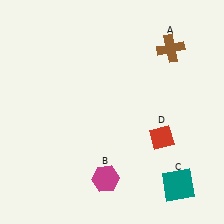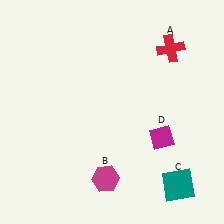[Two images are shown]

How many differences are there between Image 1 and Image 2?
There are 2 differences between the two images.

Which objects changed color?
A changed from brown to red. D changed from red to magenta.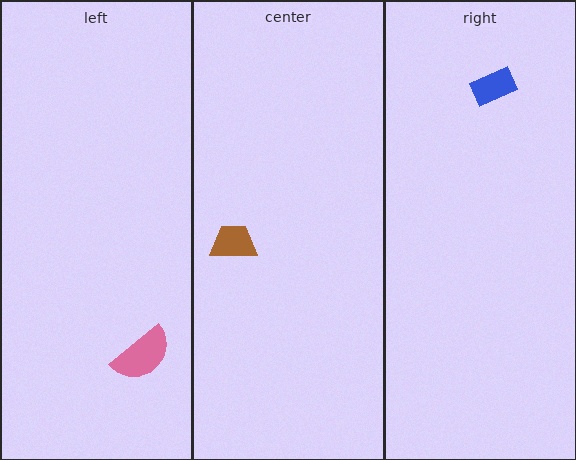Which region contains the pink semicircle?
The left region.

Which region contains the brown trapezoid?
The center region.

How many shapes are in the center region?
1.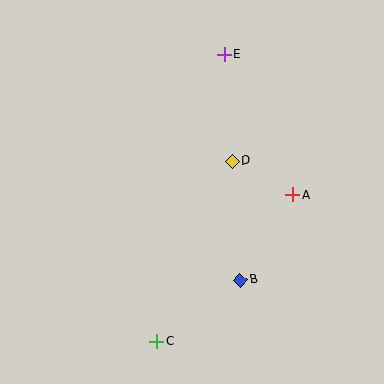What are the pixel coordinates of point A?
Point A is at (293, 195).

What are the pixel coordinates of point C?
Point C is at (157, 341).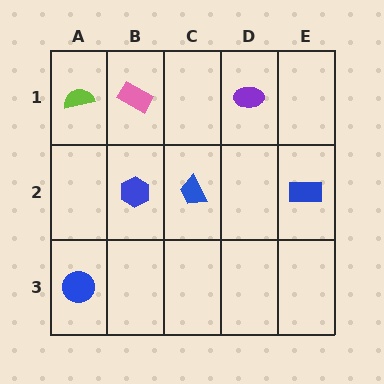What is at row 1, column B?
A pink rectangle.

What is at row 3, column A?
A blue circle.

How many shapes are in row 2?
3 shapes.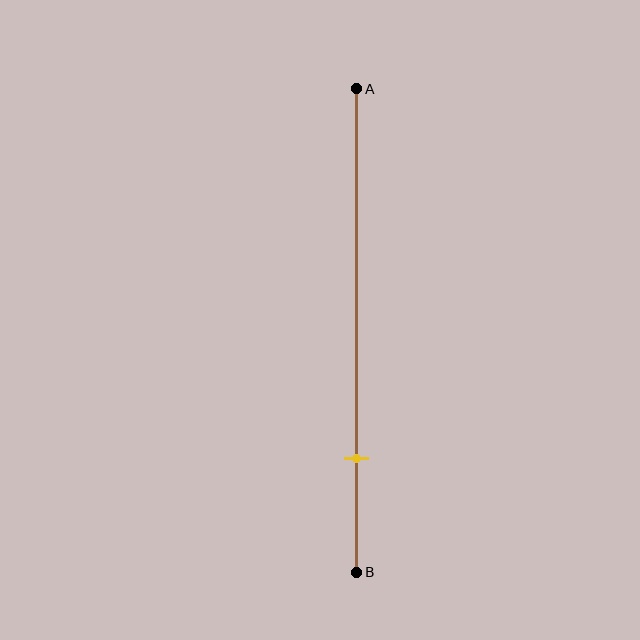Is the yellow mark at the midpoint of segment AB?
No, the mark is at about 75% from A, not at the 50% midpoint.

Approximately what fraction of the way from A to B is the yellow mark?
The yellow mark is approximately 75% of the way from A to B.